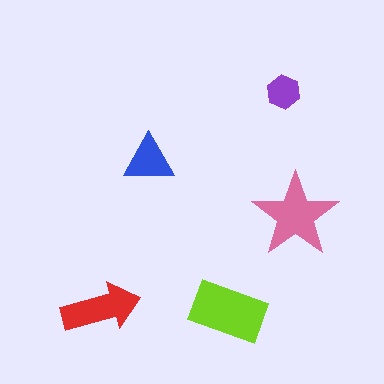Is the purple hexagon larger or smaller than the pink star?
Smaller.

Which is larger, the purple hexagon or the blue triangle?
The blue triangle.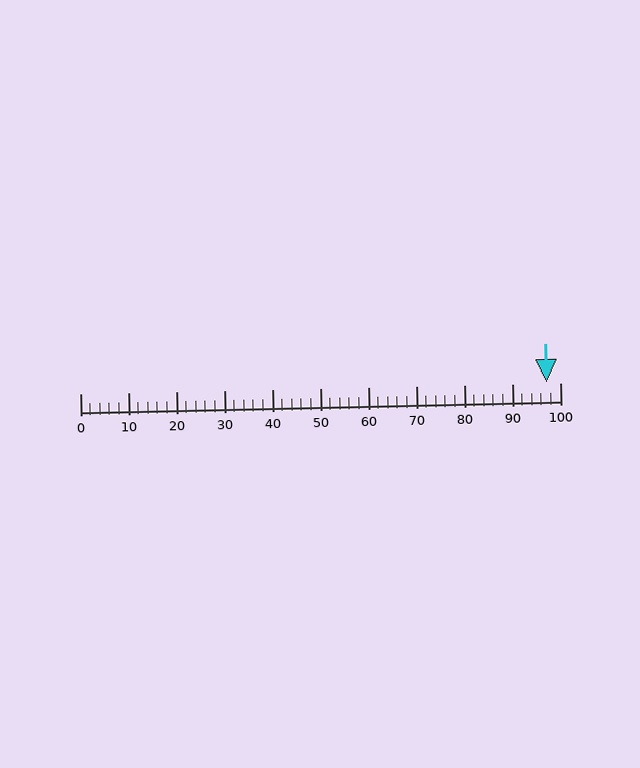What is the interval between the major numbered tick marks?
The major tick marks are spaced 10 units apart.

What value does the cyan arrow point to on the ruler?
The cyan arrow points to approximately 97.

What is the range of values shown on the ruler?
The ruler shows values from 0 to 100.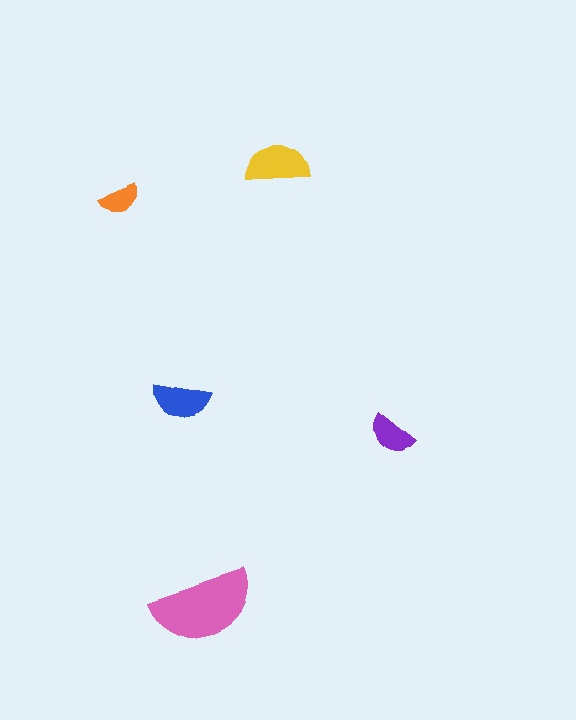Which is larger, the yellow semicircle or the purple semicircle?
The yellow one.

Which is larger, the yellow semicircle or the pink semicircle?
The pink one.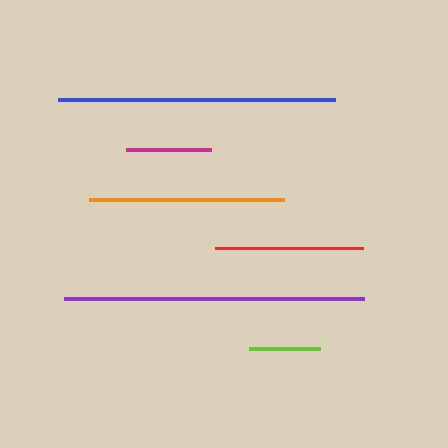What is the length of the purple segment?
The purple segment is approximately 300 pixels long.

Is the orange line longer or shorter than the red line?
The orange line is longer than the red line.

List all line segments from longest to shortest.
From longest to shortest: purple, blue, orange, red, magenta, lime.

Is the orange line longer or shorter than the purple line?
The purple line is longer than the orange line.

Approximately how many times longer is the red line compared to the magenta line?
The red line is approximately 1.7 times the length of the magenta line.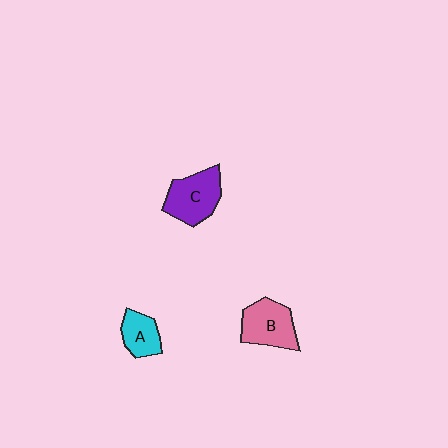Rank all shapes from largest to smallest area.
From largest to smallest: C (purple), B (pink), A (cyan).